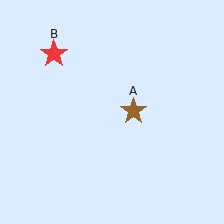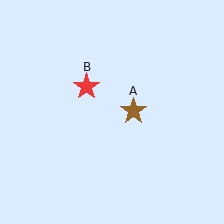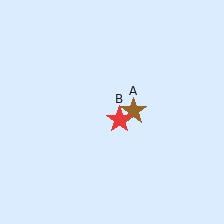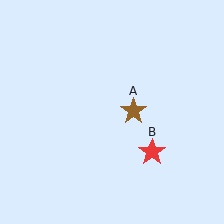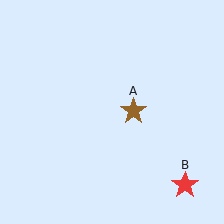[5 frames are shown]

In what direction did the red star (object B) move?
The red star (object B) moved down and to the right.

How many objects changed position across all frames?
1 object changed position: red star (object B).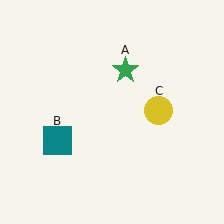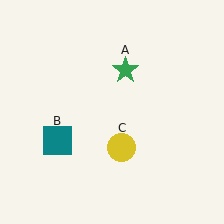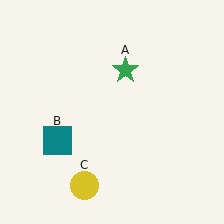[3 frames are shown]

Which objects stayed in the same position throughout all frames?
Green star (object A) and teal square (object B) remained stationary.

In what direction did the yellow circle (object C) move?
The yellow circle (object C) moved down and to the left.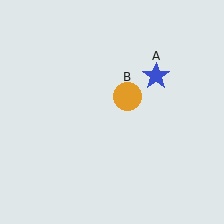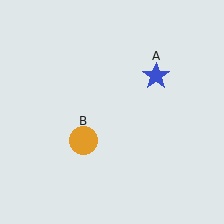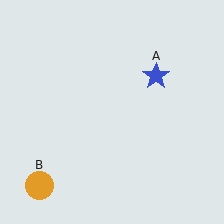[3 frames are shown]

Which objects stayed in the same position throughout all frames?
Blue star (object A) remained stationary.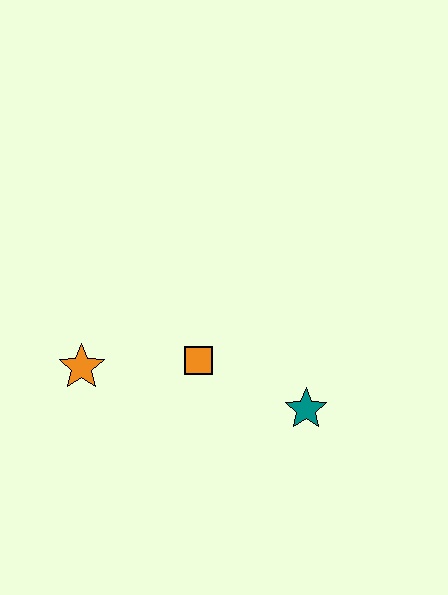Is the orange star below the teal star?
No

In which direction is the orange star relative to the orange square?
The orange star is to the left of the orange square.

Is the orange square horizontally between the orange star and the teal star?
Yes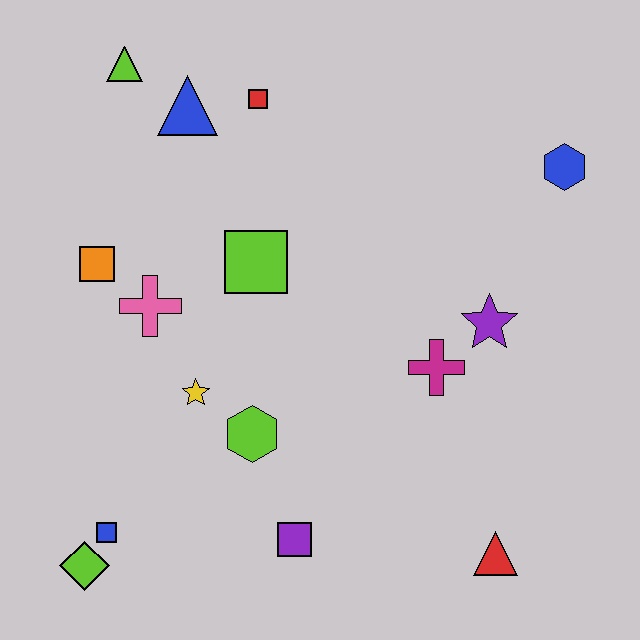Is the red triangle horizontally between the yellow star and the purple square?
No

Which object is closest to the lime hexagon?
The yellow star is closest to the lime hexagon.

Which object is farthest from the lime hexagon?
The blue hexagon is farthest from the lime hexagon.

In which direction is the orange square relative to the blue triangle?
The orange square is below the blue triangle.